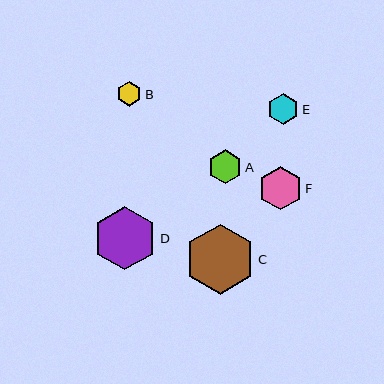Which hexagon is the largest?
Hexagon C is the largest with a size of approximately 70 pixels.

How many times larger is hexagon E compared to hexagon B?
Hexagon E is approximately 1.2 times the size of hexagon B.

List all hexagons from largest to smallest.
From largest to smallest: C, D, F, A, E, B.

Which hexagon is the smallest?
Hexagon B is the smallest with a size of approximately 25 pixels.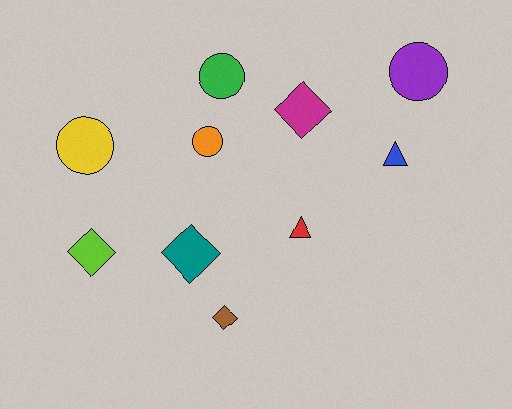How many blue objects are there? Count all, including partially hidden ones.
There is 1 blue object.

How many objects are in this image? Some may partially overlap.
There are 10 objects.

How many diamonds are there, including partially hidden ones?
There are 4 diamonds.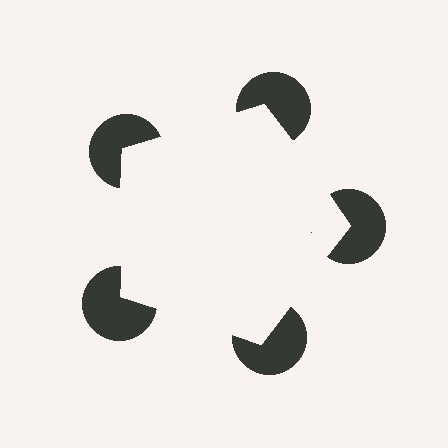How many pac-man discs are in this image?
There are 5 — one at each vertex of the illusory pentagon.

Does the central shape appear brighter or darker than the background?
It typically appears slightly brighter than the background, even though no actual brightness change is drawn.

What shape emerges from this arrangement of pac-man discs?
An illusory pentagon — its edges are inferred from the aligned wedge cuts in the pac-man discs, not physically drawn.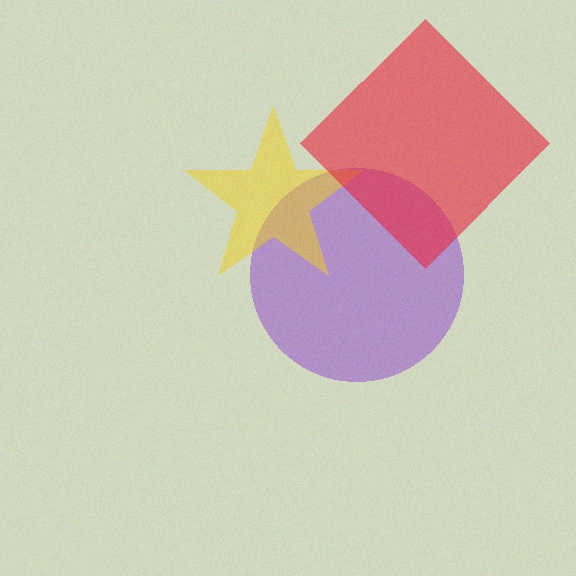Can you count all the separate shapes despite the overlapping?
Yes, there are 3 separate shapes.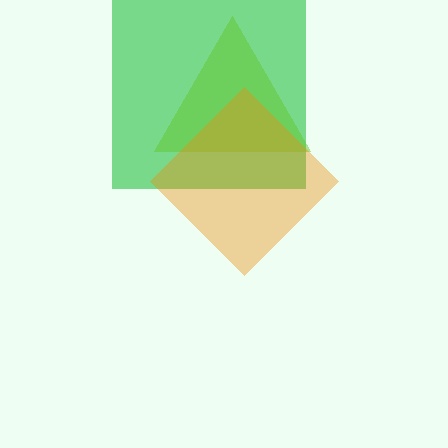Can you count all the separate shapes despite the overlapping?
Yes, there are 3 separate shapes.